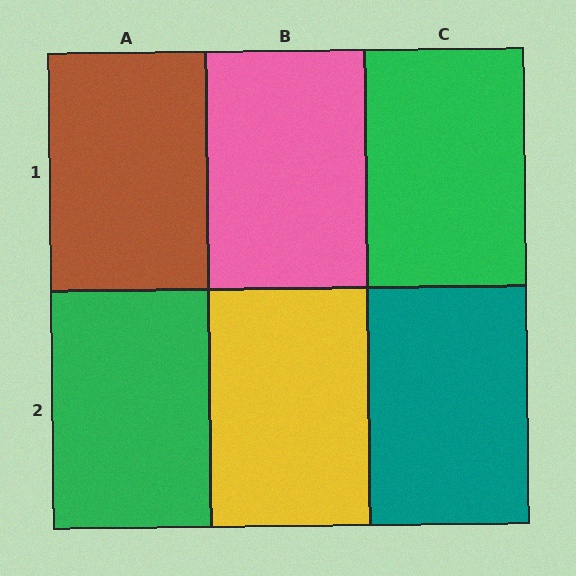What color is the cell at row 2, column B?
Yellow.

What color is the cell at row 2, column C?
Teal.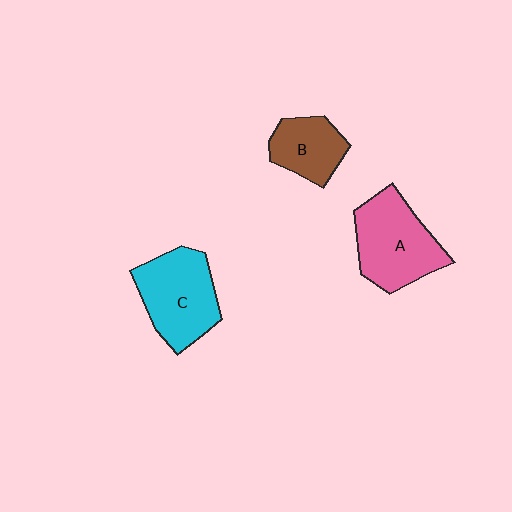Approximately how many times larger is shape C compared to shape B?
Approximately 1.6 times.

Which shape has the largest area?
Shape A (pink).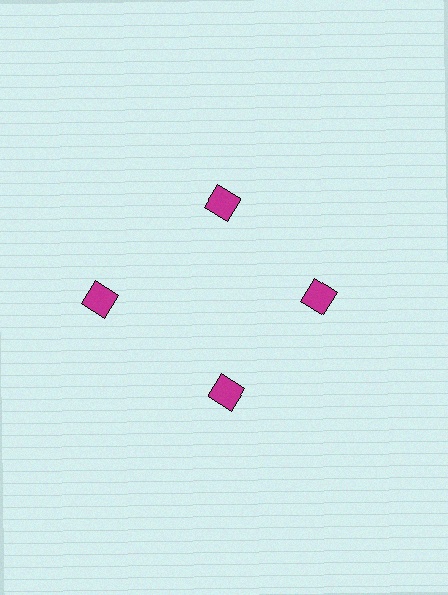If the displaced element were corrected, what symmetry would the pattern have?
It would have 4-fold rotational symmetry — the pattern would map onto itself every 90 degrees.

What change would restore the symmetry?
The symmetry would be restored by moving it inward, back onto the ring so that all 4 diamonds sit at equal angles and equal distance from the center.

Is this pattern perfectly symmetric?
No. The 4 magenta diamonds are arranged in a ring, but one element near the 9 o'clock position is pushed outward from the center, breaking the 4-fold rotational symmetry.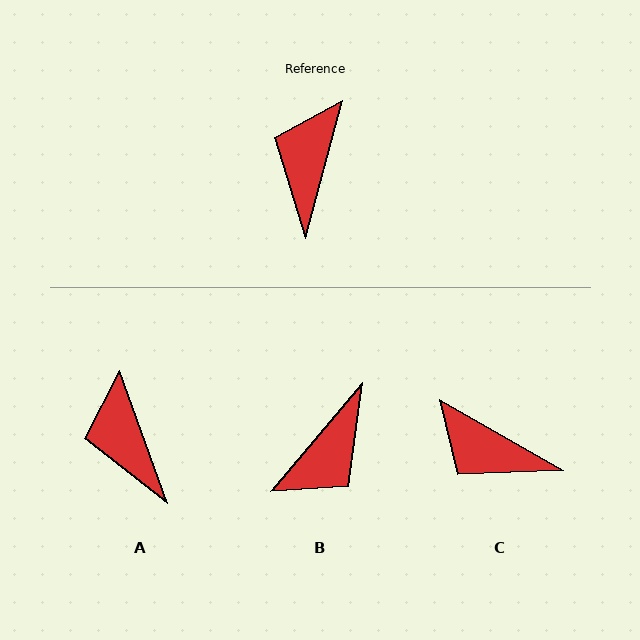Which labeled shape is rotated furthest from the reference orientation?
B, about 155 degrees away.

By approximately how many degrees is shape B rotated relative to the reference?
Approximately 155 degrees counter-clockwise.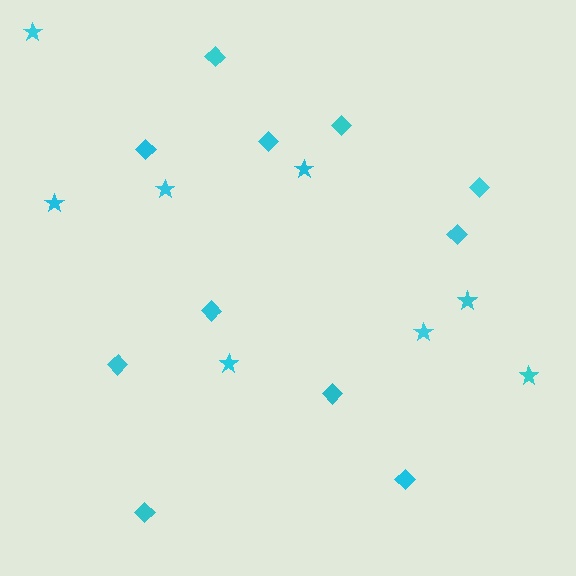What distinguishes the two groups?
There are 2 groups: one group of stars (8) and one group of diamonds (11).